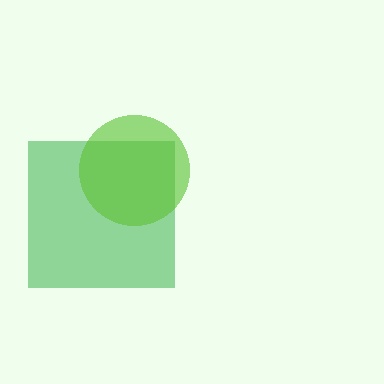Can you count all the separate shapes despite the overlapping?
Yes, there are 2 separate shapes.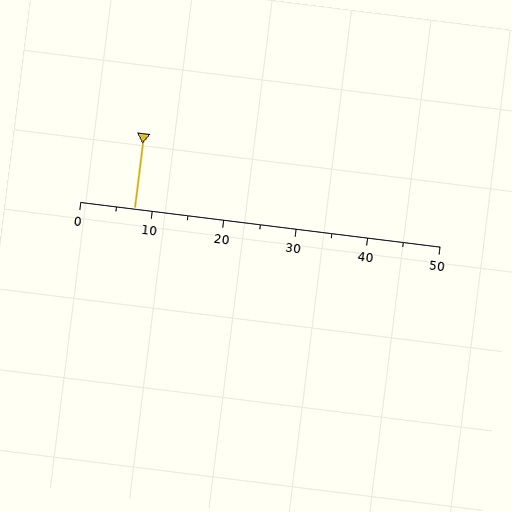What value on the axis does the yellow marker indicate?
The marker indicates approximately 7.5.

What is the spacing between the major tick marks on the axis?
The major ticks are spaced 10 apart.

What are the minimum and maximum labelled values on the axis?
The axis runs from 0 to 50.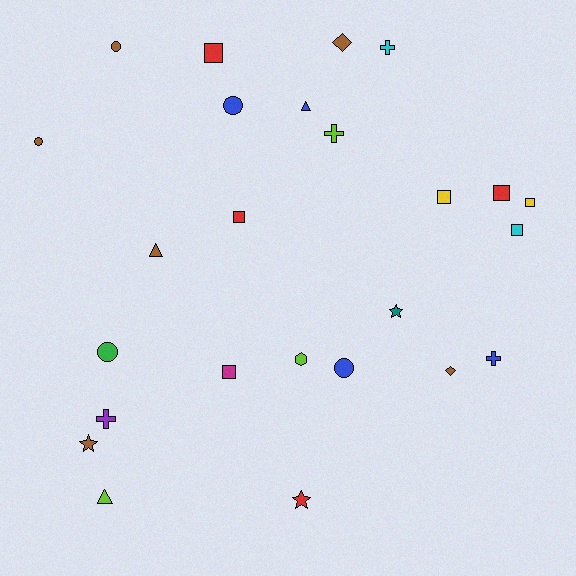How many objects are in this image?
There are 25 objects.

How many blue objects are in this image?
There are 4 blue objects.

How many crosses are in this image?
There are 4 crosses.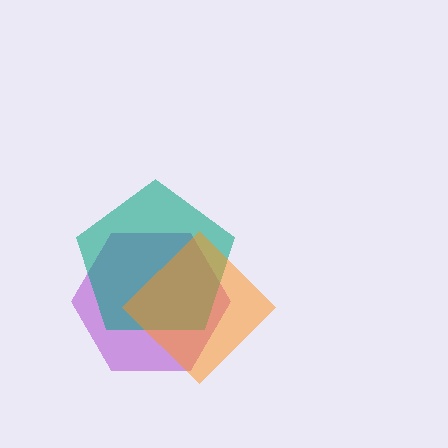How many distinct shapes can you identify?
There are 3 distinct shapes: a purple hexagon, a teal pentagon, an orange diamond.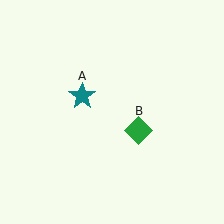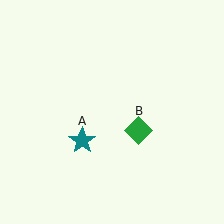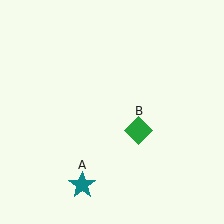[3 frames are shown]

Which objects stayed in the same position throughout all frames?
Green diamond (object B) remained stationary.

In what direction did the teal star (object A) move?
The teal star (object A) moved down.